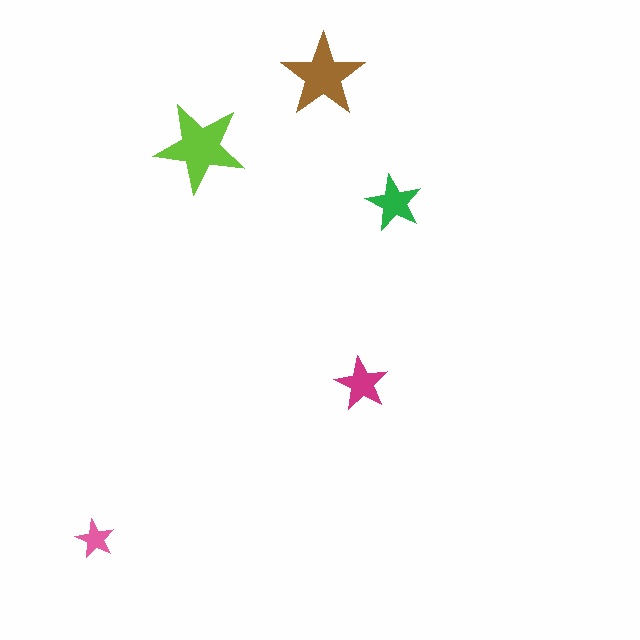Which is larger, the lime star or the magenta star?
The lime one.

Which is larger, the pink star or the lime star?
The lime one.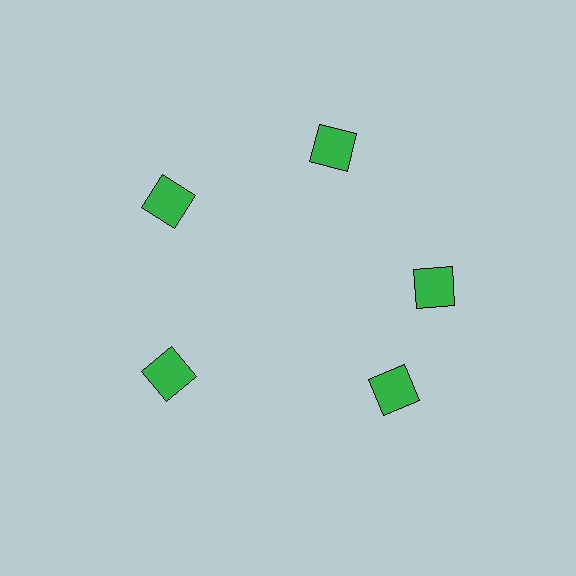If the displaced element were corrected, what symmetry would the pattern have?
It would have 5-fold rotational symmetry — the pattern would map onto itself every 72 degrees.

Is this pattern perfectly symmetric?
No. The 5 green squares are arranged in a ring, but one element near the 5 o'clock position is rotated out of alignment along the ring, breaking the 5-fold rotational symmetry.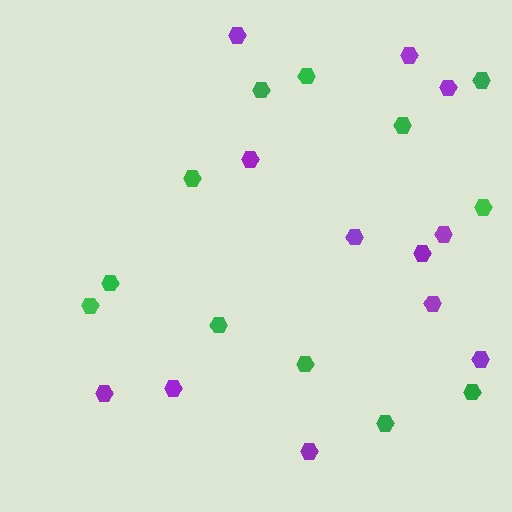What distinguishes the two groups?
There are 2 groups: one group of purple hexagons (12) and one group of green hexagons (12).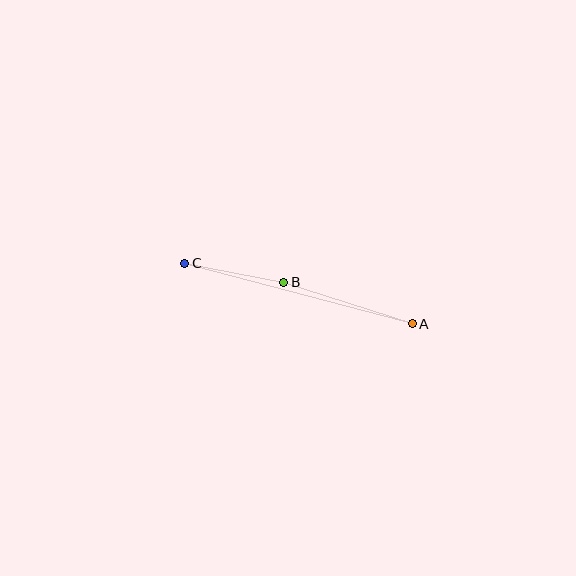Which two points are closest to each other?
Points B and C are closest to each other.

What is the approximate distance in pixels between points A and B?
The distance between A and B is approximately 135 pixels.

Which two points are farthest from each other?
Points A and C are farthest from each other.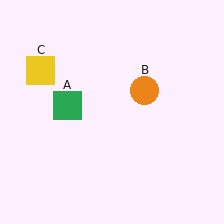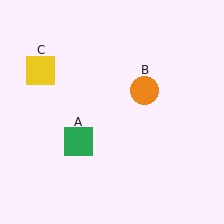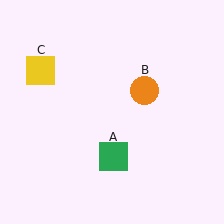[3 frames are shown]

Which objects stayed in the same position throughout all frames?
Orange circle (object B) and yellow square (object C) remained stationary.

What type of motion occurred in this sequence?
The green square (object A) rotated counterclockwise around the center of the scene.